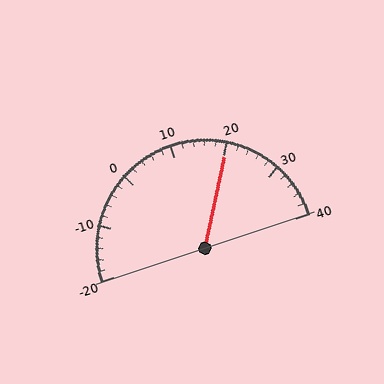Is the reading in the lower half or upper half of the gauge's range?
The reading is in the upper half of the range (-20 to 40).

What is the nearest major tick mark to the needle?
The nearest major tick mark is 20.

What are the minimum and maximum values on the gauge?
The gauge ranges from -20 to 40.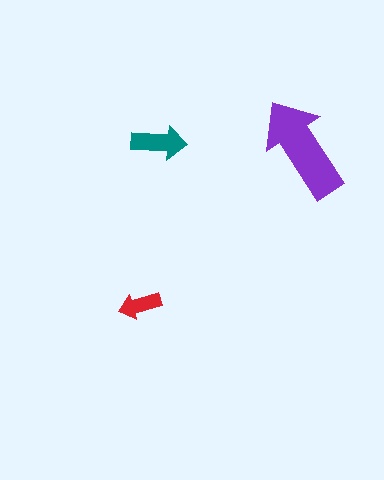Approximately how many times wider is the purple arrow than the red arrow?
About 2.5 times wider.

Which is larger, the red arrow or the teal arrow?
The teal one.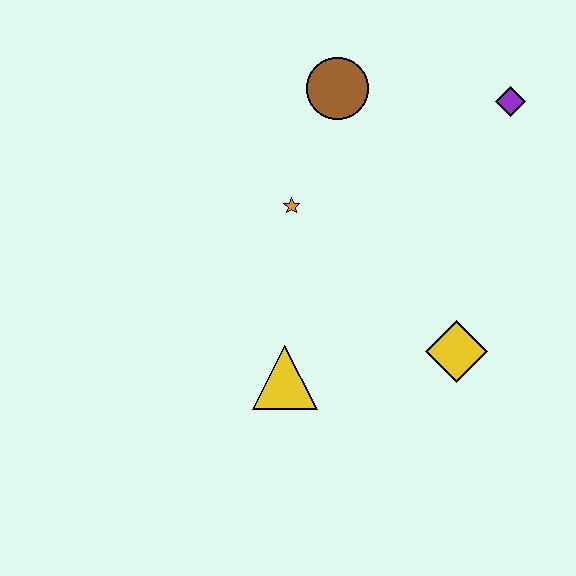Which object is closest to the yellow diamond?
The yellow triangle is closest to the yellow diamond.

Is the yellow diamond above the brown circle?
No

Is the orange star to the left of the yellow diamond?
Yes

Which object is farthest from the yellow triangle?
The purple diamond is farthest from the yellow triangle.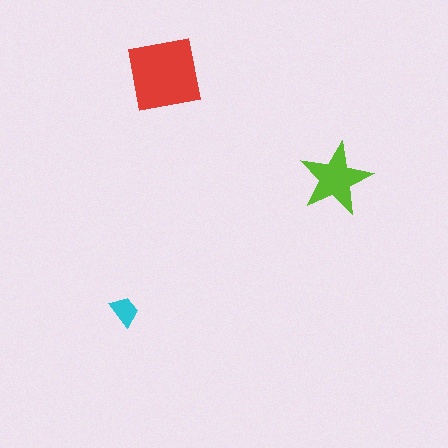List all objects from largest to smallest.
The red square, the lime star, the cyan trapezoid.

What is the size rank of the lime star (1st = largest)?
2nd.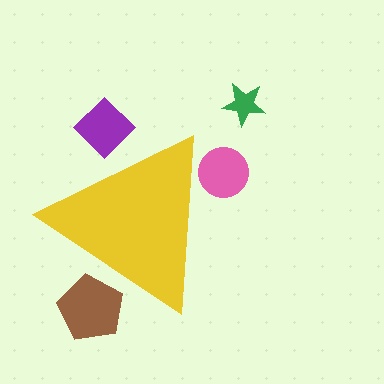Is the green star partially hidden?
No, the green star is fully visible.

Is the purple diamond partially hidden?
Yes, the purple diamond is partially hidden behind the yellow triangle.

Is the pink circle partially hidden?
Yes, the pink circle is partially hidden behind the yellow triangle.